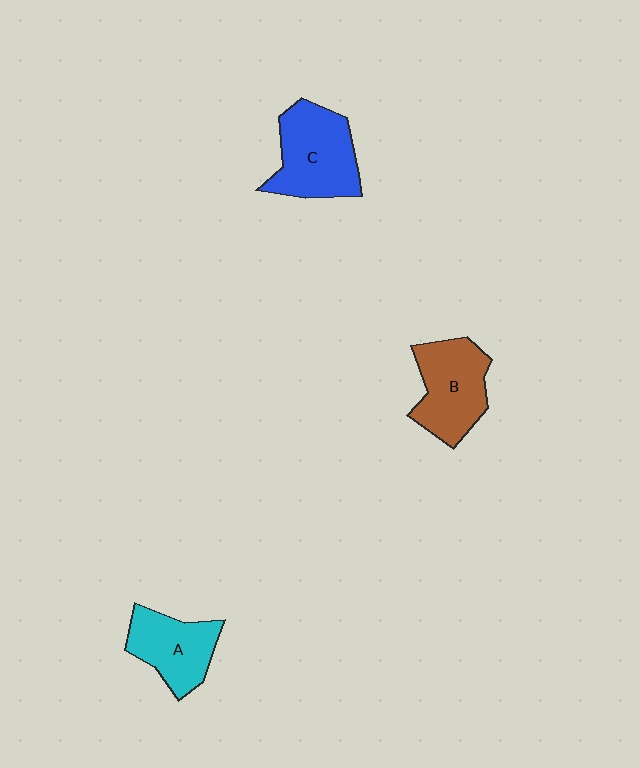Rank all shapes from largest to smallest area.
From largest to smallest: C (blue), B (brown), A (cyan).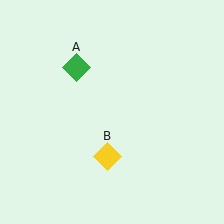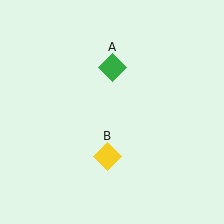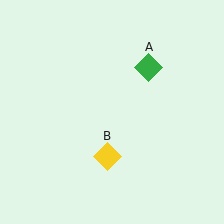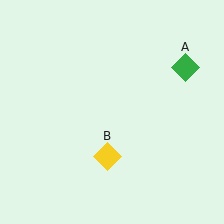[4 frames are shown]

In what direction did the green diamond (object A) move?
The green diamond (object A) moved right.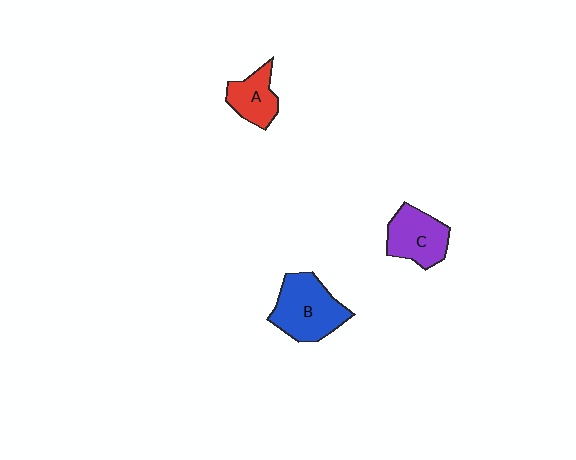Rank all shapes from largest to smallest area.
From largest to smallest: B (blue), C (purple), A (red).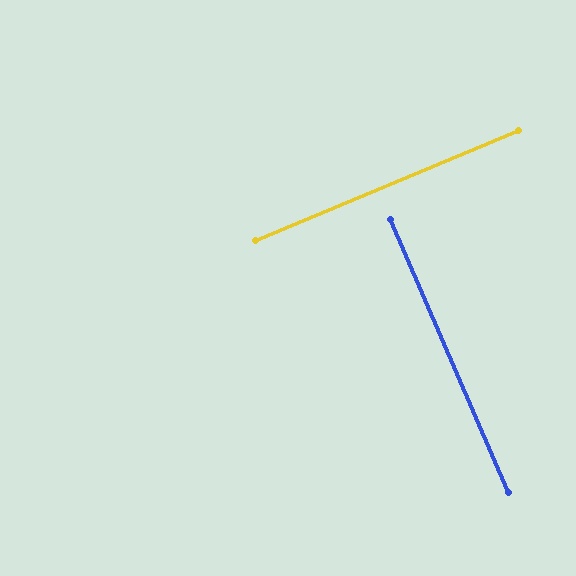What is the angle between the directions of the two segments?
Approximately 89 degrees.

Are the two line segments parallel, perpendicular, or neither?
Perpendicular — they meet at approximately 89°.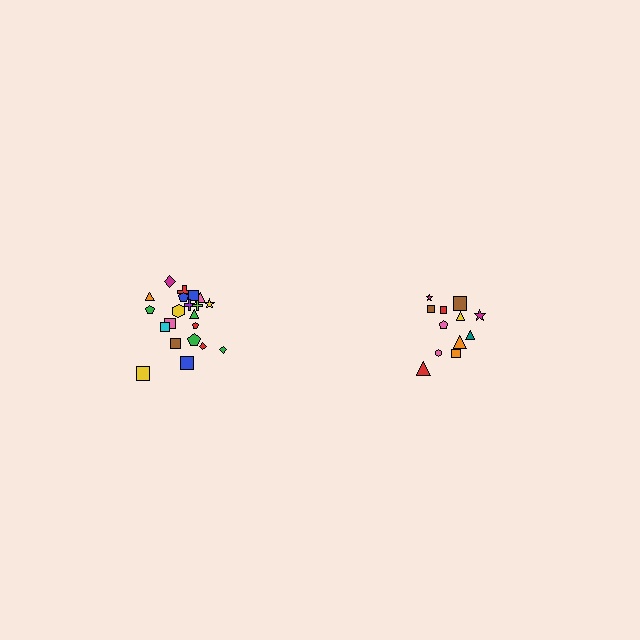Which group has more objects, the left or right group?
The left group.